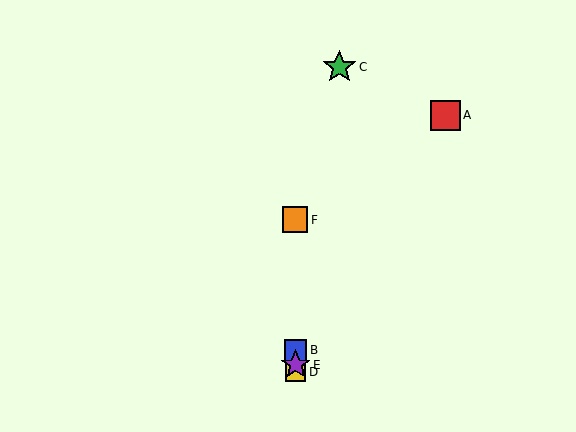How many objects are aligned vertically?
4 objects (B, D, E, F) are aligned vertically.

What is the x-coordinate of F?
Object F is at x≈295.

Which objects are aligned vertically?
Objects B, D, E, F are aligned vertically.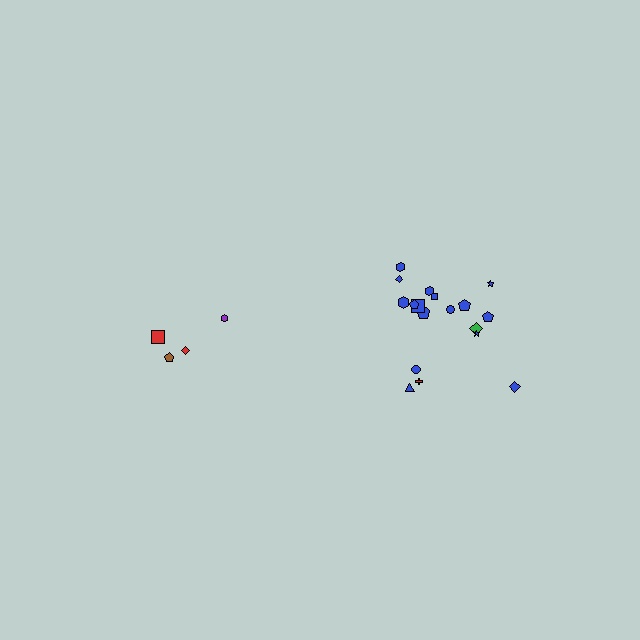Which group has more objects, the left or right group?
The right group.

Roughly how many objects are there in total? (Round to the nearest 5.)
Roughly 20 objects in total.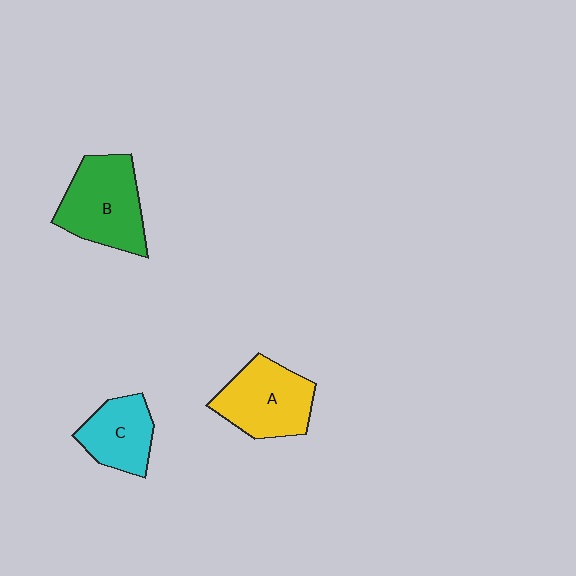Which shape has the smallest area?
Shape C (cyan).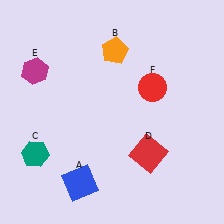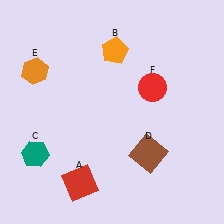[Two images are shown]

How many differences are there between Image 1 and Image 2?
There are 3 differences between the two images.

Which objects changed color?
A changed from blue to red. D changed from red to brown. E changed from magenta to orange.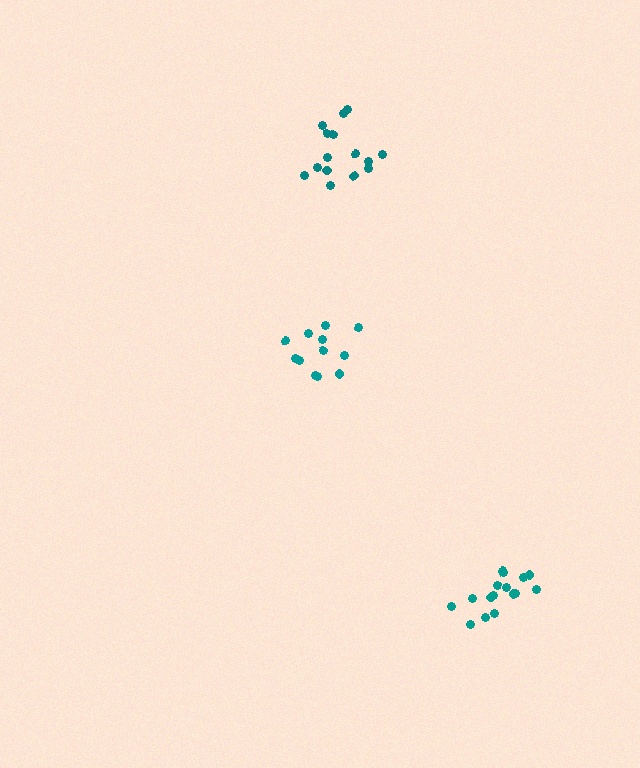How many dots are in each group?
Group 1: 12 dots, Group 2: 16 dots, Group 3: 15 dots (43 total).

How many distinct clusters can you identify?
There are 3 distinct clusters.